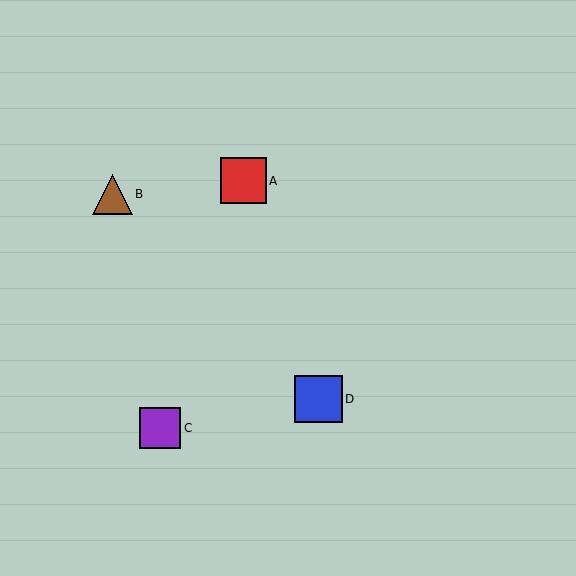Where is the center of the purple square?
The center of the purple square is at (160, 428).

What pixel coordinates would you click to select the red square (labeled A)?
Click at (243, 181) to select the red square A.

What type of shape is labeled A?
Shape A is a red square.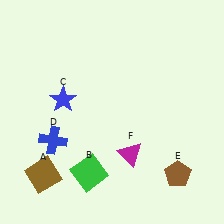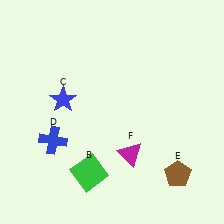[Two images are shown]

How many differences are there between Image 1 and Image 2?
There is 1 difference between the two images.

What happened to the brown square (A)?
The brown square (A) was removed in Image 2. It was in the bottom-left area of Image 1.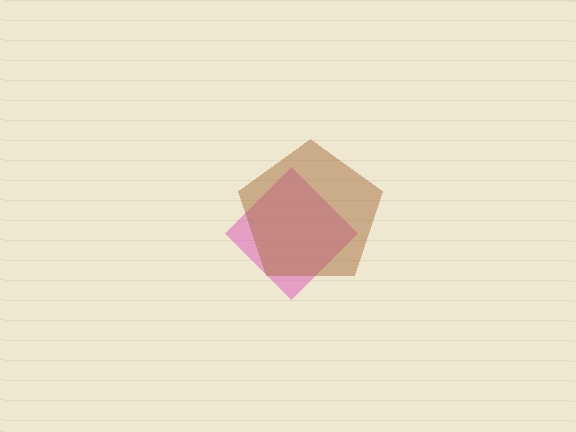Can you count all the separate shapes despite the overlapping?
Yes, there are 2 separate shapes.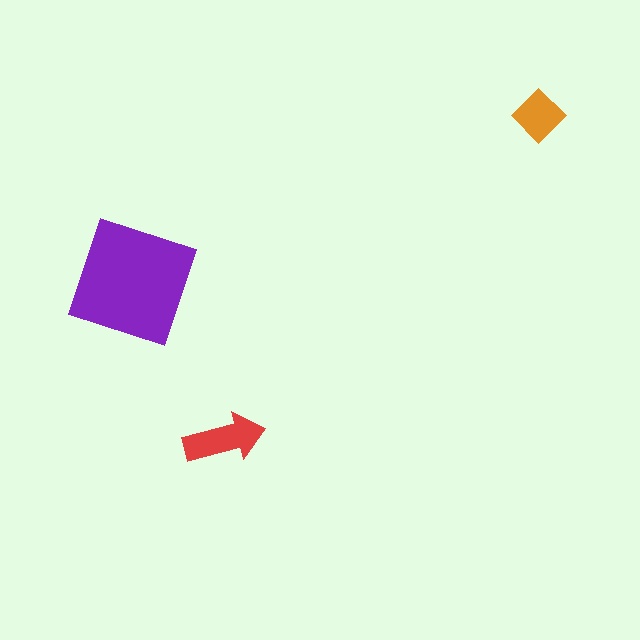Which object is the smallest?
The orange diamond.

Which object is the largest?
The purple square.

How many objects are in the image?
There are 3 objects in the image.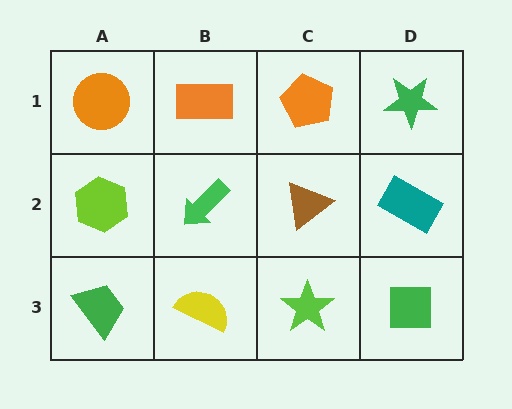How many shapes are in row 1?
4 shapes.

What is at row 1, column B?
An orange rectangle.